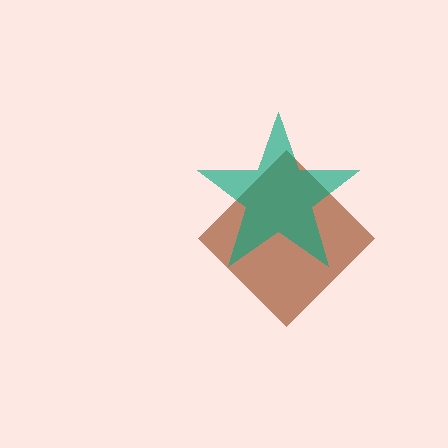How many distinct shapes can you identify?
There are 2 distinct shapes: a brown diamond, a teal star.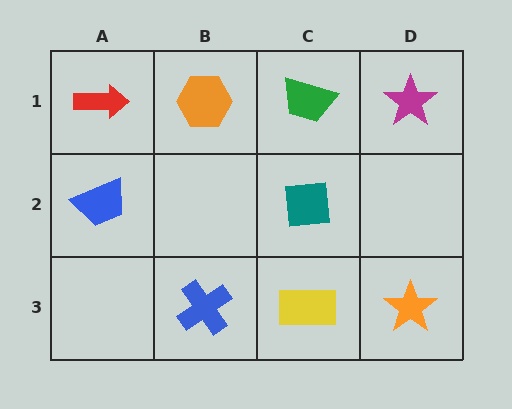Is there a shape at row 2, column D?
No, that cell is empty.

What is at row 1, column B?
An orange hexagon.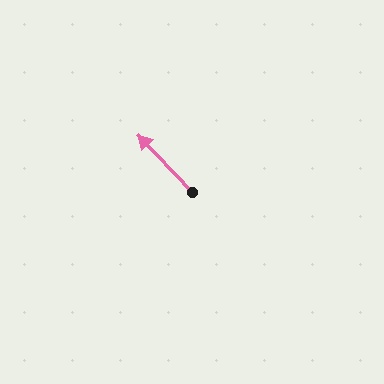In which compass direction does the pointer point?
Northwest.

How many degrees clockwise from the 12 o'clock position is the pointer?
Approximately 317 degrees.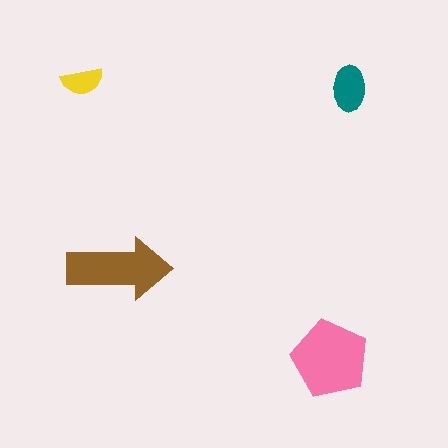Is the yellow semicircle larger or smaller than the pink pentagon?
Smaller.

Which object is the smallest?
The yellow semicircle.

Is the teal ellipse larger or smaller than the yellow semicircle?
Larger.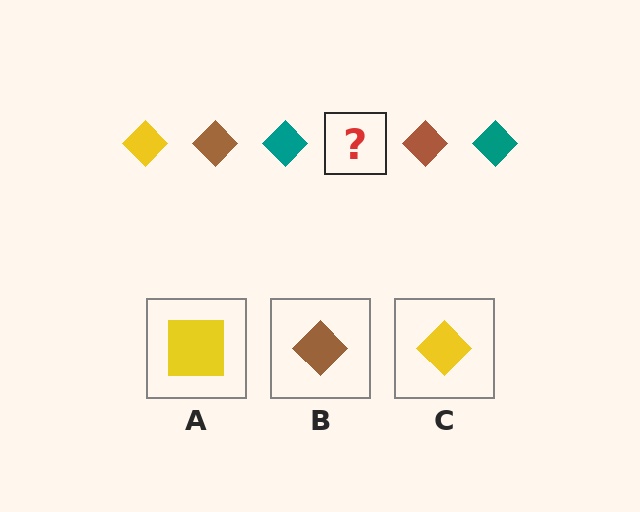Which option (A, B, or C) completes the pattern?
C.